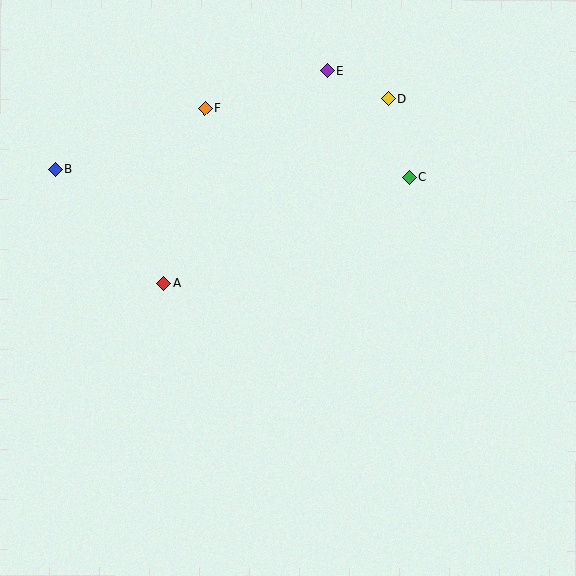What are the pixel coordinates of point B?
Point B is at (55, 170).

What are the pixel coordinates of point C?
Point C is at (410, 178).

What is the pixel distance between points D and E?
The distance between D and E is 67 pixels.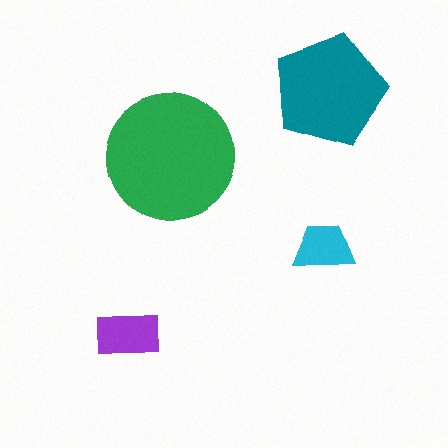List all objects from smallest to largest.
The cyan trapezoid, the purple rectangle, the teal pentagon, the green circle.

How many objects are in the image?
There are 4 objects in the image.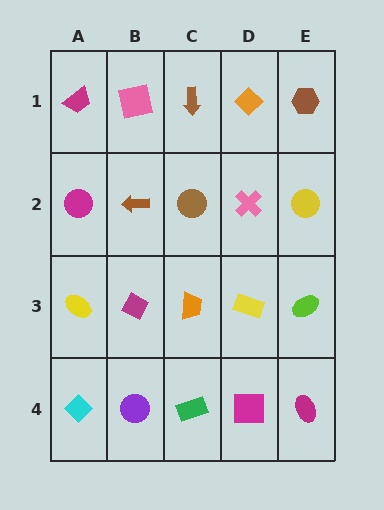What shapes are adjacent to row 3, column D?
A pink cross (row 2, column D), a magenta square (row 4, column D), an orange trapezoid (row 3, column C), a lime ellipse (row 3, column E).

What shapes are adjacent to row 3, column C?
A brown circle (row 2, column C), a green rectangle (row 4, column C), a magenta diamond (row 3, column B), a yellow rectangle (row 3, column D).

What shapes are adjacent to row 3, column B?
A brown arrow (row 2, column B), a purple circle (row 4, column B), a yellow ellipse (row 3, column A), an orange trapezoid (row 3, column C).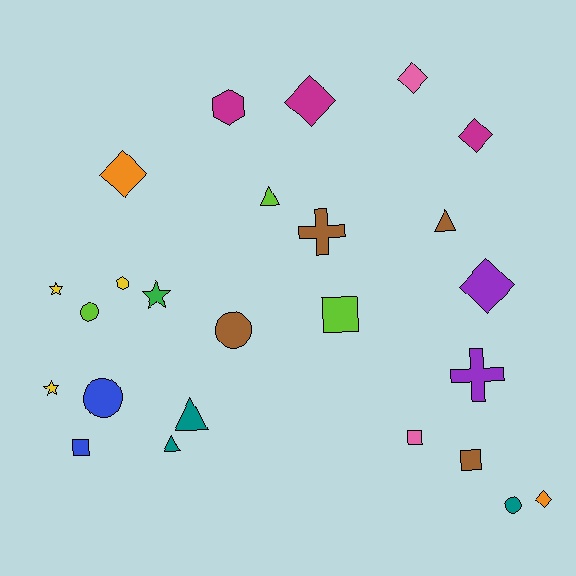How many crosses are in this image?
There are 2 crosses.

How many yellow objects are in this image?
There are 3 yellow objects.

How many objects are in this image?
There are 25 objects.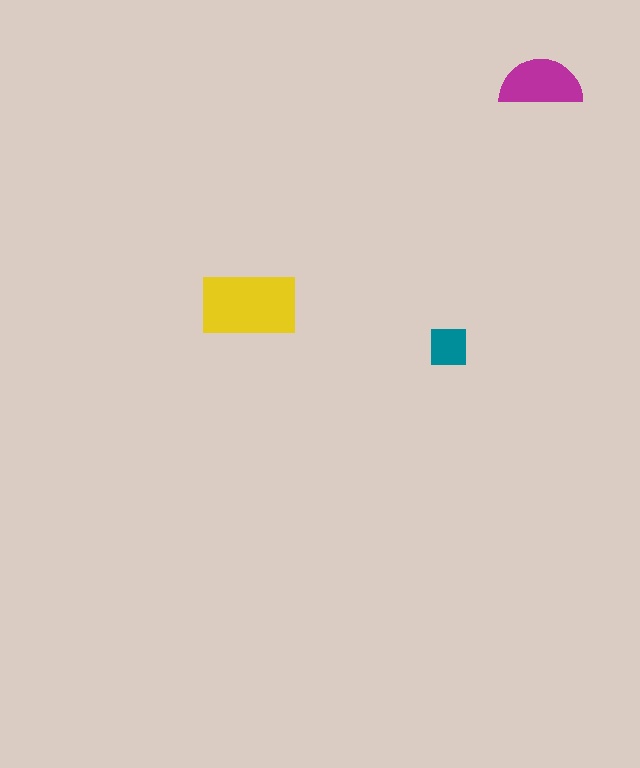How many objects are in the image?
There are 3 objects in the image.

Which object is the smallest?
The teal square.